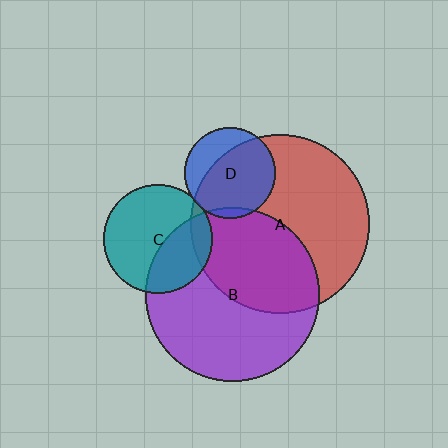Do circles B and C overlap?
Yes.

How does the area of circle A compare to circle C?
Approximately 2.7 times.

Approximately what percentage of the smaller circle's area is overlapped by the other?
Approximately 35%.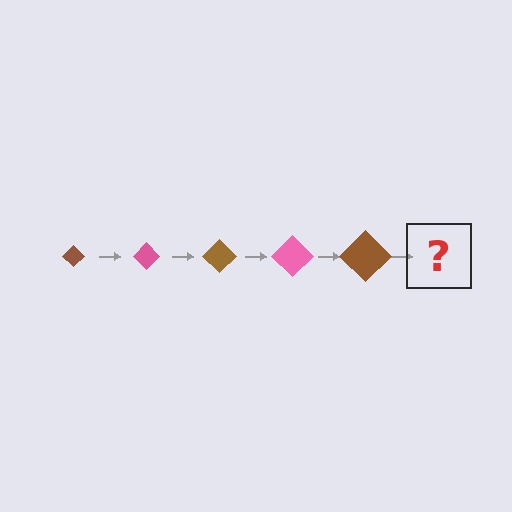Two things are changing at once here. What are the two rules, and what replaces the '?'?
The two rules are that the diamond grows larger each step and the color cycles through brown and pink. The '?' should be a pink diamond, larger than the previous one.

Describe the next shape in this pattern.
It should be a pink diamond, larger than the previous one.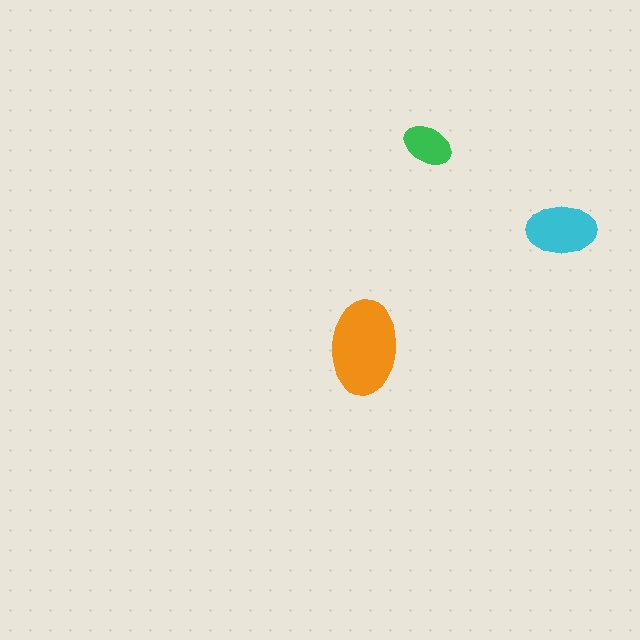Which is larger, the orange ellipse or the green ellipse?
The orange one.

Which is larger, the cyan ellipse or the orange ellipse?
The orange one.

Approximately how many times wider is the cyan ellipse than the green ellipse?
About 1.5 times wider.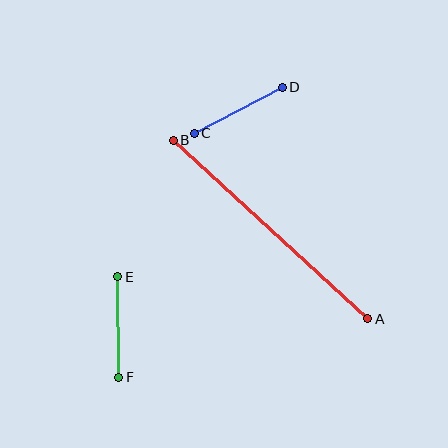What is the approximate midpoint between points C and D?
The midpoint is at approximately (238, 110) pixels.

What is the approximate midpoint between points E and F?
The midpoint is at approximately (118, 327) pixels.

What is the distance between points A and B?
The distance is approximately 264 pixels.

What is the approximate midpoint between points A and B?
The midpoint is at approximately (270, 230) pixels.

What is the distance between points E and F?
The distance is approximately 100 pixels.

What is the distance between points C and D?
The distance is approximately 99 pixels.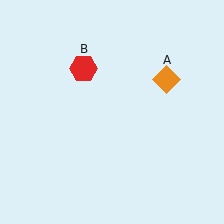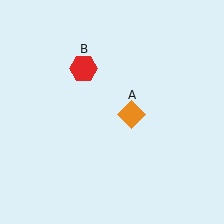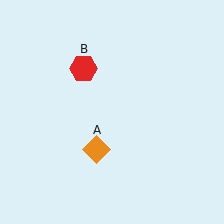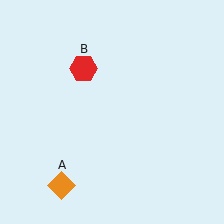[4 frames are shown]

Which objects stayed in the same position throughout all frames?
Red hexagon (object B) remained stationary.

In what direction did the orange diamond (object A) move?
The orange diamond (object A) moved down and to the left.